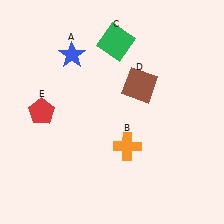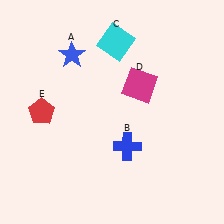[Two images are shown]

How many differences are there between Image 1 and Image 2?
There are 3 differences between the two images.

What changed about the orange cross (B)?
In Image 1, B is orange. In Image 2, it changed to blue.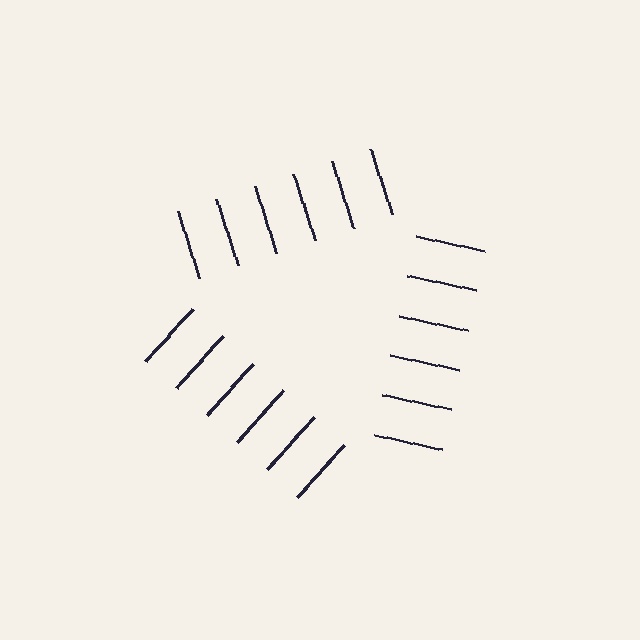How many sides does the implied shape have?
3 sides — the line-ends trace a triangle.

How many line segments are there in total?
18 — 6 along each of the 3 edges.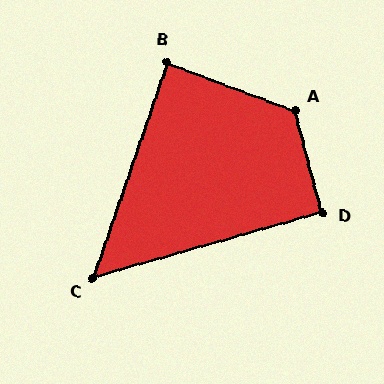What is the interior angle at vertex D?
Approximately 91 degrees (approximately right).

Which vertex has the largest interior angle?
A, at approximately 125 degrees.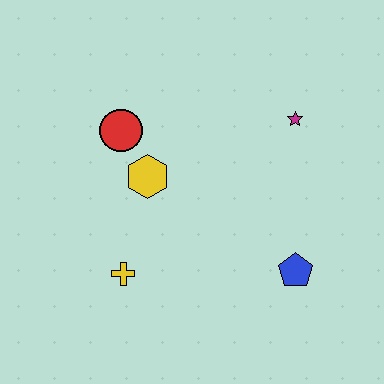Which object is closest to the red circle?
The yellow hexagon is closest to the red circle.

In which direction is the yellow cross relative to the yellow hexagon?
The yellow cross is below the yellow hexagon.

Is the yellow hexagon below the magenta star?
Yes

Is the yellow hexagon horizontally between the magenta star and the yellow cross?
Yes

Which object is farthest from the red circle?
The blue pentagon is farthest from the red circle.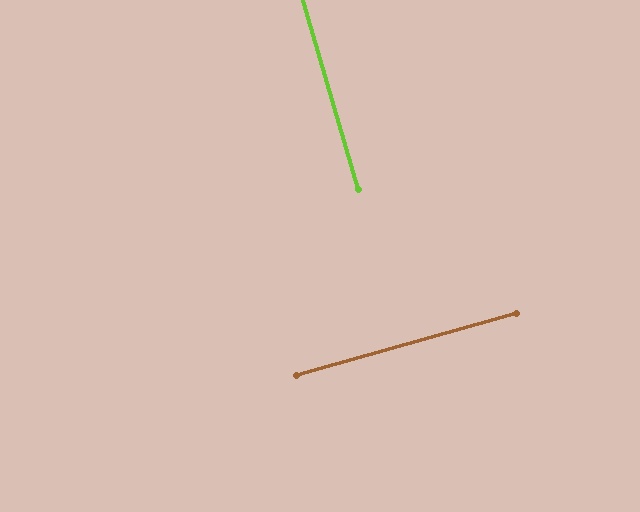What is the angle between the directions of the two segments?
Approximately 90 degrees.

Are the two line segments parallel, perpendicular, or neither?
Perpendicular — they meet at approximately 90°.